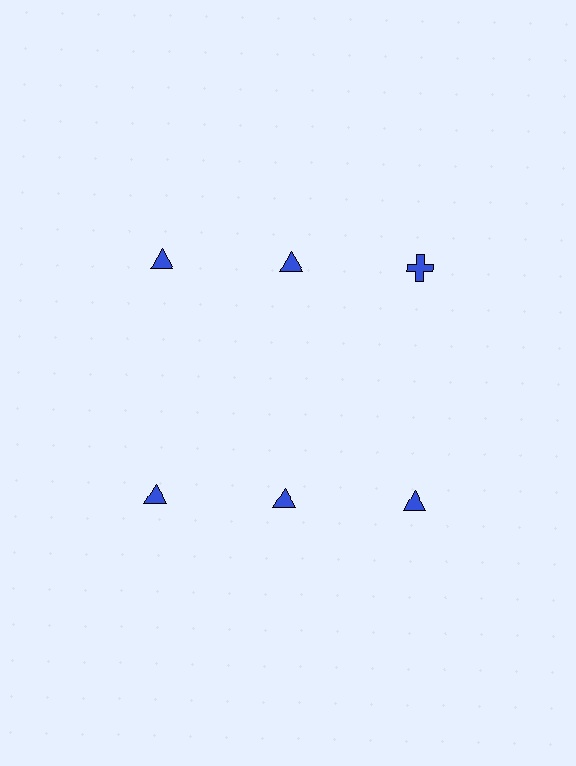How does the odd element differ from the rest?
It has a different shape: cross instead of triangle.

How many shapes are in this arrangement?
There are 6 shapes arranged in a grid pattern.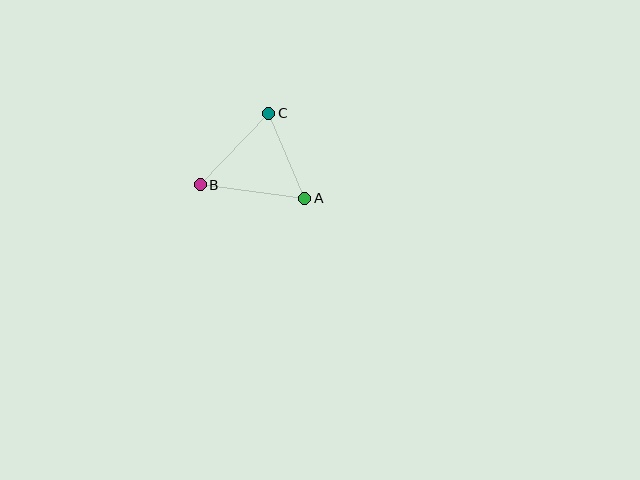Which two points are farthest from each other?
Points A and B are farthest from each other.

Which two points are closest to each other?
Points A and C are closest to each other.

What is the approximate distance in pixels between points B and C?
The distance between B and C is approximately 99 pixels.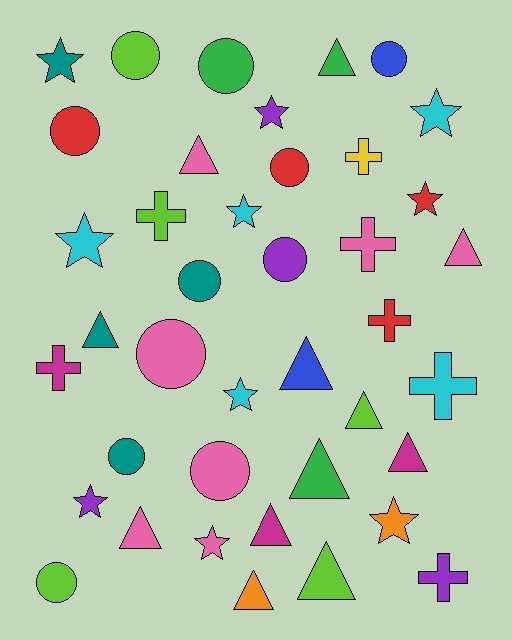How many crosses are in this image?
There are 7 crosses.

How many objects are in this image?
There are 40 objects.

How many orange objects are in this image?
There are 2 orange objects.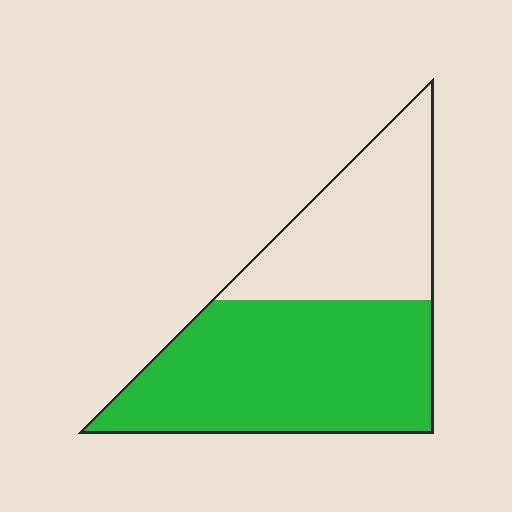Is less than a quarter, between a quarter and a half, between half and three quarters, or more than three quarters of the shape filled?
Between half and three quarters.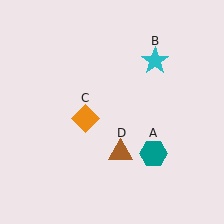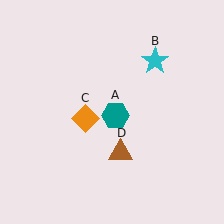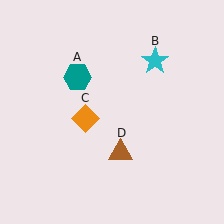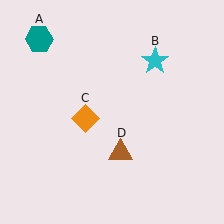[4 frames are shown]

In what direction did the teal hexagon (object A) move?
The teal hexagon (object A) moved up and to the left.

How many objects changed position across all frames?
1 object changed position: teal hexagon (object A).